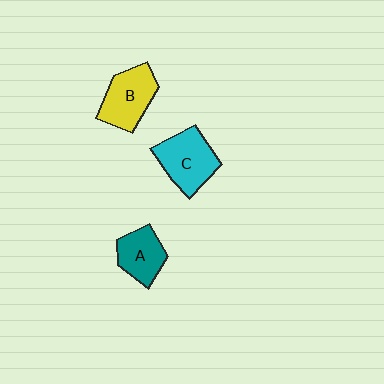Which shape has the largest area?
Shape C (cyan).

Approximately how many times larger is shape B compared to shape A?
Approximately 1.3 times.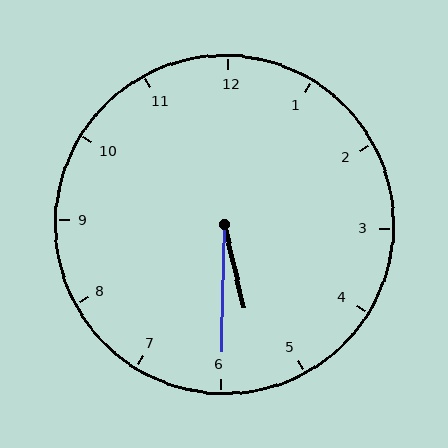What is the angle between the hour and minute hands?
Approximately 15 degrees.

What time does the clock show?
5:30.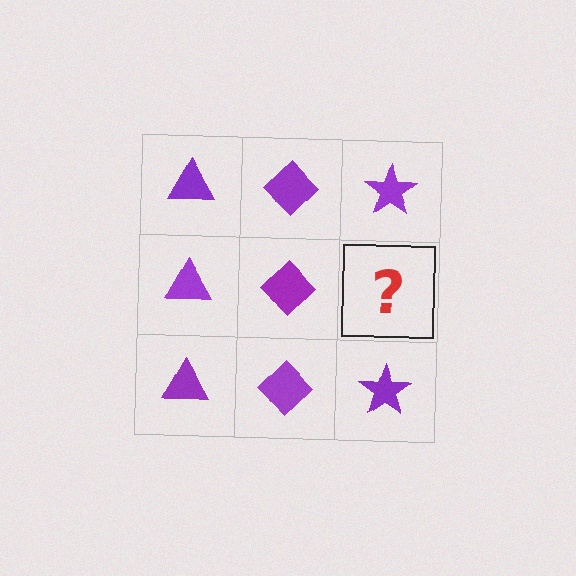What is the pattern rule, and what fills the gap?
The rule is that each column has a consistent shape. The gap should be filled with a purple star.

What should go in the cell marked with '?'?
The missing cell should contain a purple star.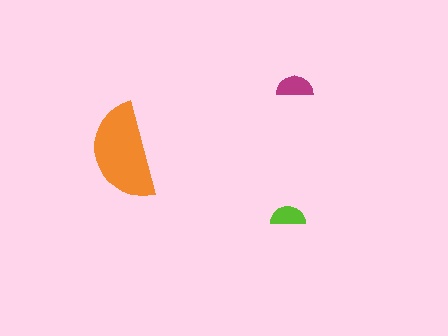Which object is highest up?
The magenta semicircle is topmost.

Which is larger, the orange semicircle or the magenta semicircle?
The orange one.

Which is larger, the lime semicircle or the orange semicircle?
The orange one.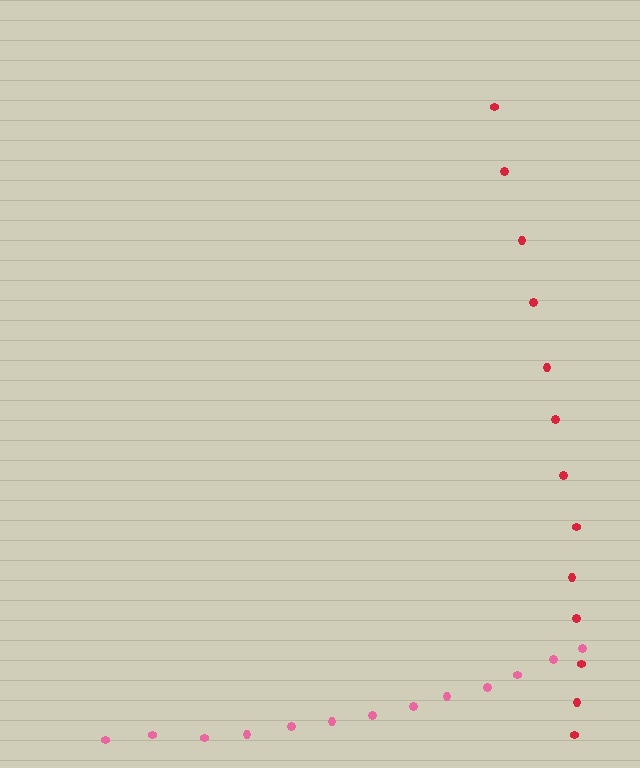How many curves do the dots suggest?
There are 2 distinct paths.